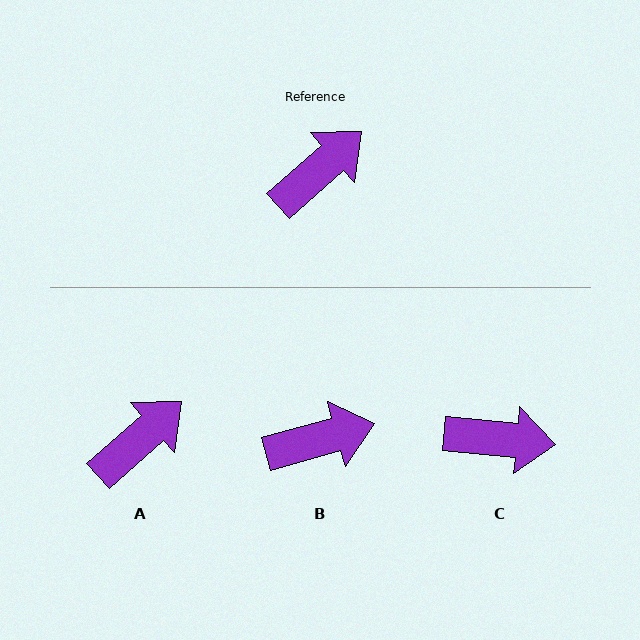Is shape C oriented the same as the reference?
No, it is off by about 47 degrees.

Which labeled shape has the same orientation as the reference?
A.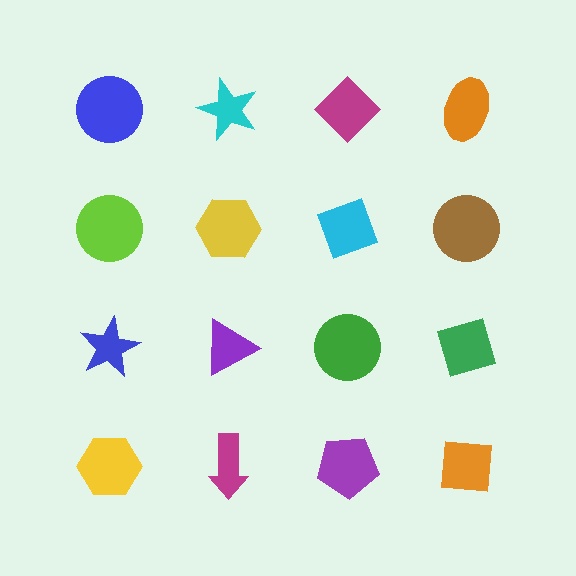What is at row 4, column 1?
A yellow hexagon.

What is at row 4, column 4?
An orange square.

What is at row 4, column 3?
A purple pentagon.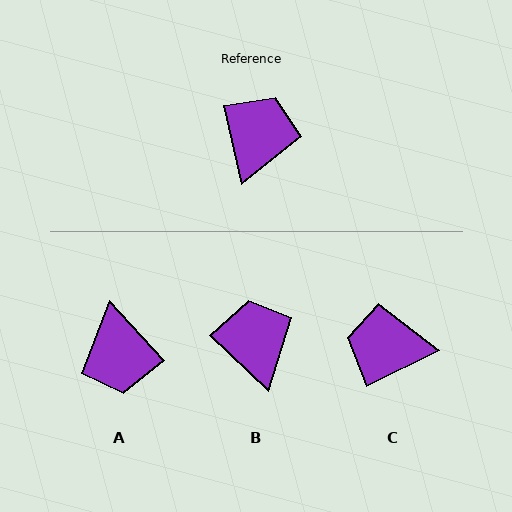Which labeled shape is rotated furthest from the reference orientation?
A, about 150 degrees away.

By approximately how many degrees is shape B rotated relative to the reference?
Approximately 34 degrees counter-clockwise.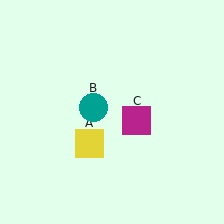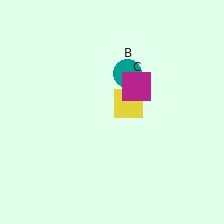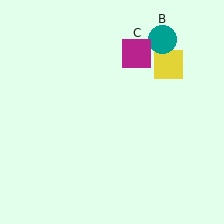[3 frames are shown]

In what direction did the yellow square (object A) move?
The yellow square (object A) moved up and to the right.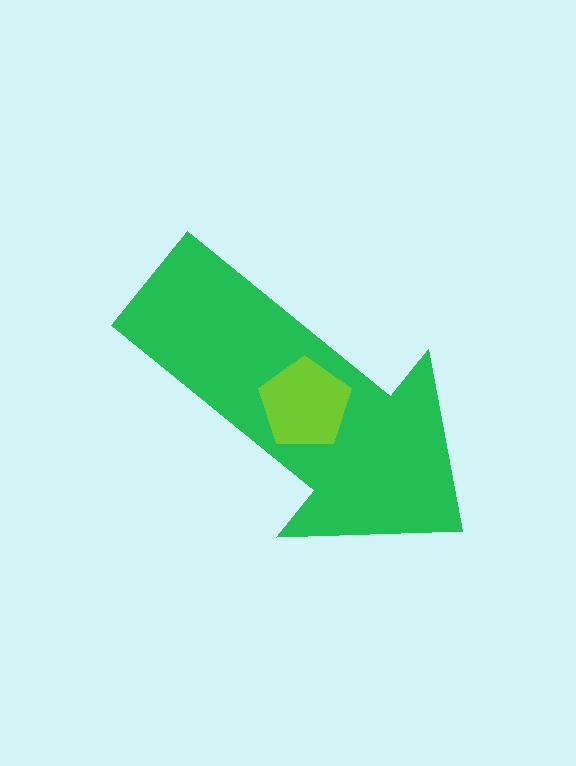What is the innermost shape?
The lime pentagon.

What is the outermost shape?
The green arrow.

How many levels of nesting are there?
2.